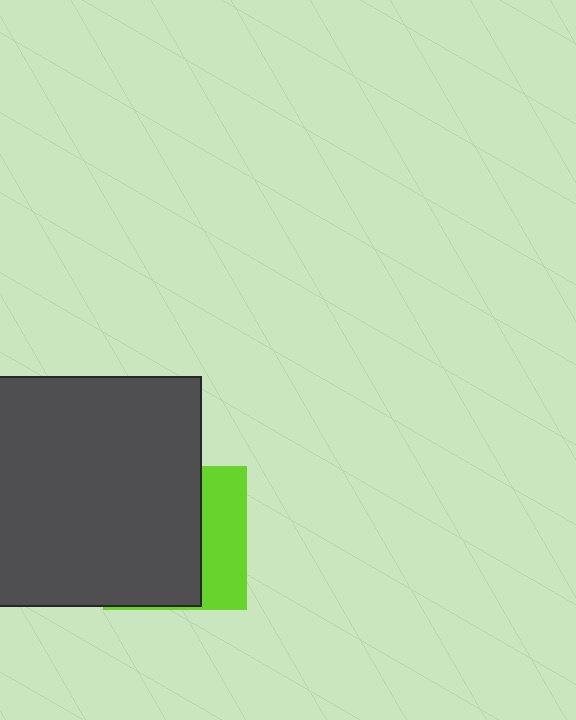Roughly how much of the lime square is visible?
A small part of it is visible (roughly 33%).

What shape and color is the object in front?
The object in front is a dark gray square.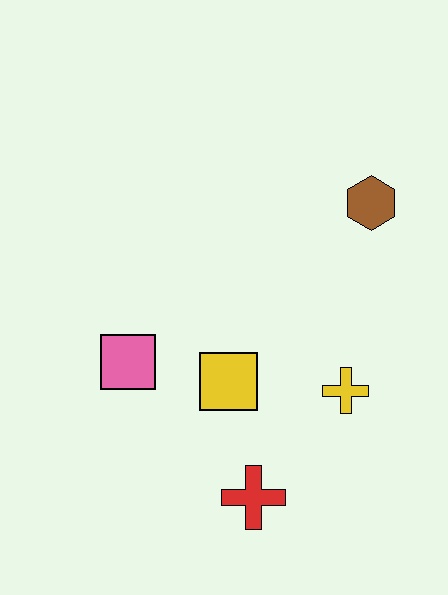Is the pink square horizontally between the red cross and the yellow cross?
No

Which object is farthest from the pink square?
The brown hexagon is farthest from the pink square.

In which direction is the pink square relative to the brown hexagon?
The pink square is to the left of the brown hexagon.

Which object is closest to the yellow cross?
The yellow square is closest to the yellow cross.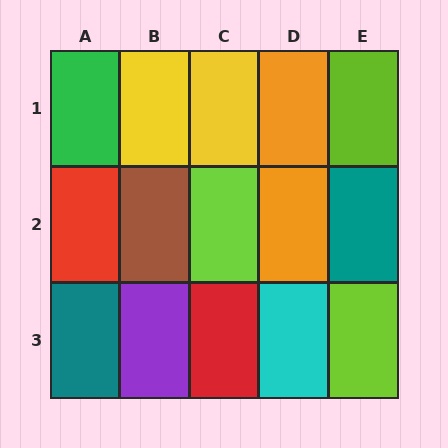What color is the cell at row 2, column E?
Teal.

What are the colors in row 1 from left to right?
Green, yellow, yellow, orange, lime.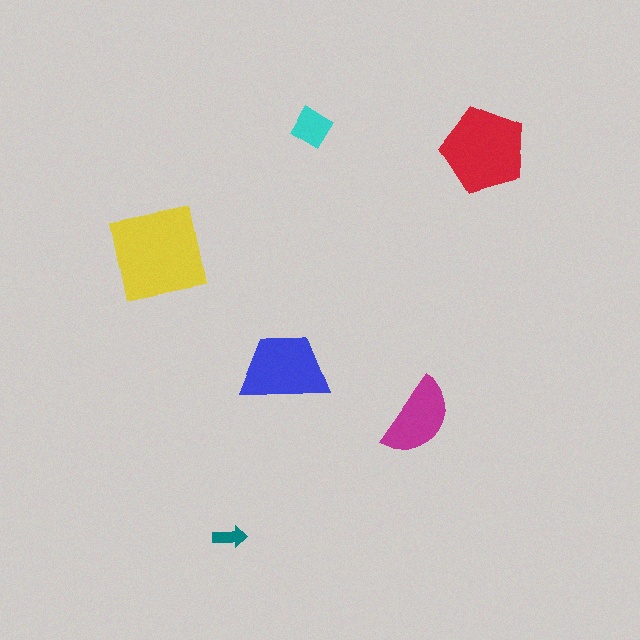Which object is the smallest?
The teal arrow.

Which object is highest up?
The cyan diamond is topmost.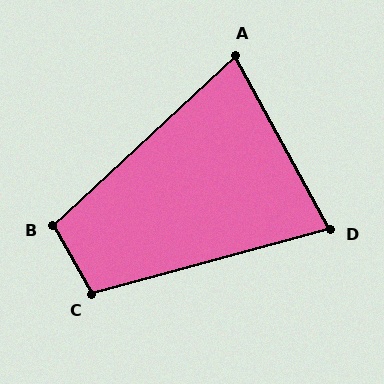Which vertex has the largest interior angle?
C, at approximately 104 degrees.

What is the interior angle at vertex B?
Approximately 103 degrees (obtuse).